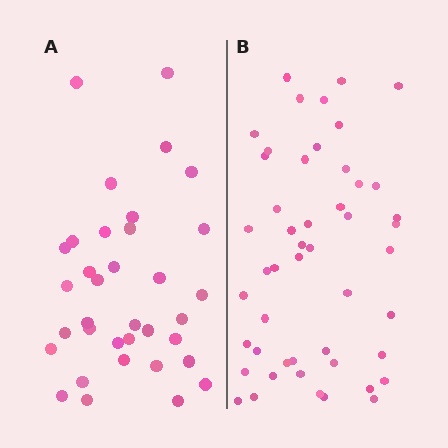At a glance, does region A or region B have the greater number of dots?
Region B (the right region) has more dots.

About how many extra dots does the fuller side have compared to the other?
Region B has approximately 15 more dots than region A.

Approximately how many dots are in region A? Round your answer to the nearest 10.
About 40 dots. (The exact count is 35, which rounds to 40.)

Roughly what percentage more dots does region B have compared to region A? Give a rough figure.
About 40% more.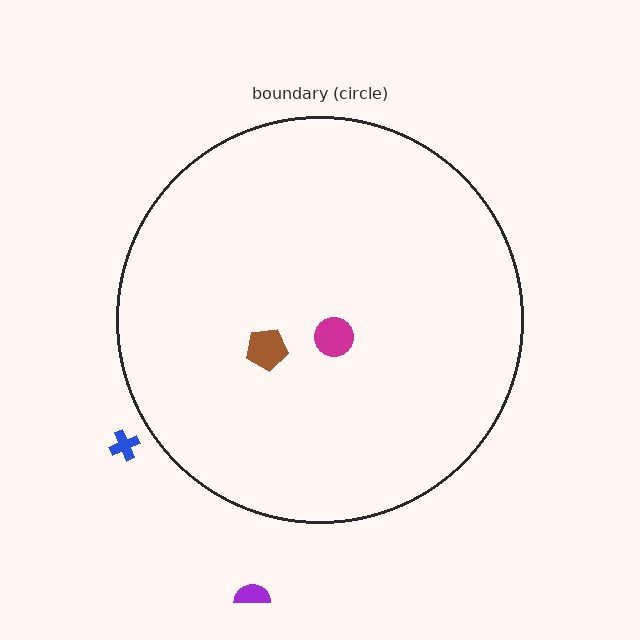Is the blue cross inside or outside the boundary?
Outside.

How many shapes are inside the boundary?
2 inside, 2 outside.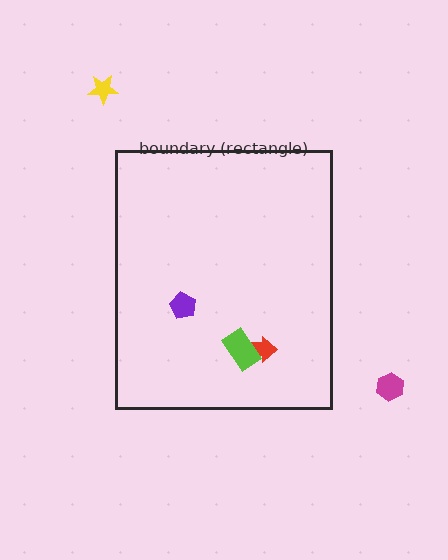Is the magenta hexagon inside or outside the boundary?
Outside.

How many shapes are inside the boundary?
3 inside, 2 outside.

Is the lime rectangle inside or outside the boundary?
Inside.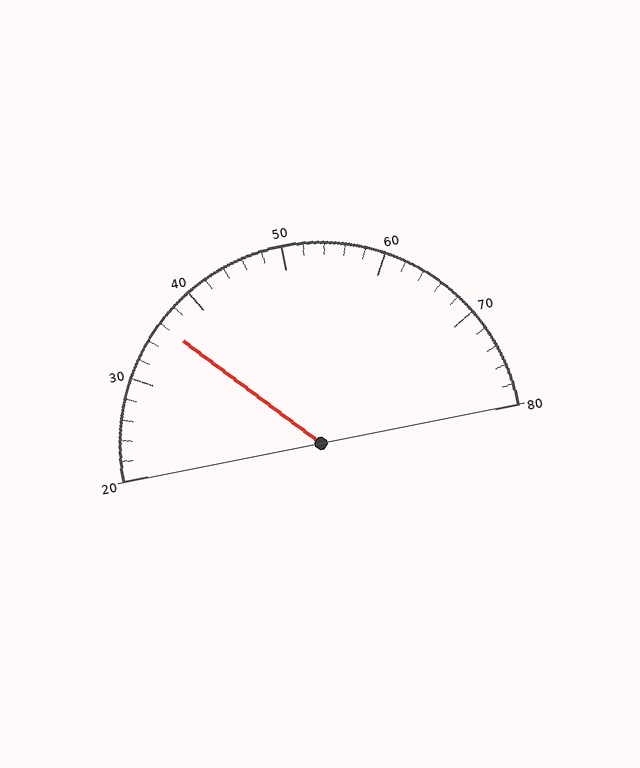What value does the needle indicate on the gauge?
The needle indicates approximately 36.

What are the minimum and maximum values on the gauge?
The gauge ranges from 20 to 80.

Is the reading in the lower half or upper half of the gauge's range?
The reading is in the lower half of the range (20 to 80).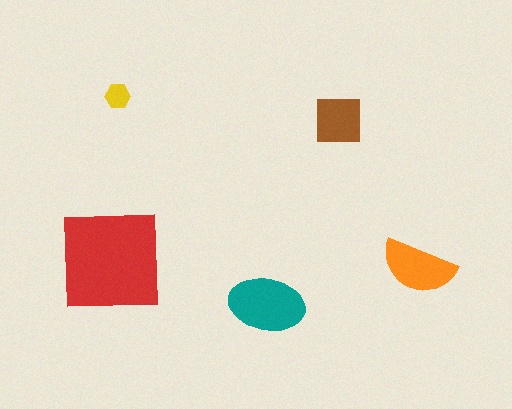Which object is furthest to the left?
The red square is leftmost.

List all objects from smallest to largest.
The yellow hexagon, the brown square, the orange semicircle, the teal ellipse, the red square.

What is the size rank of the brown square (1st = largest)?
4th.